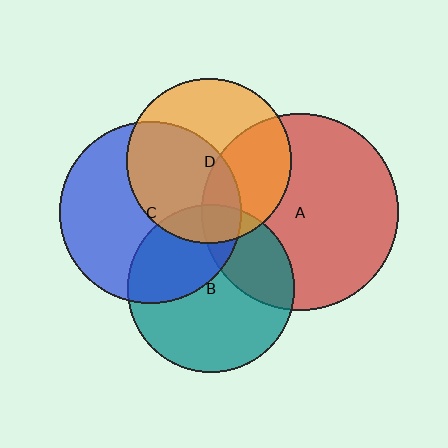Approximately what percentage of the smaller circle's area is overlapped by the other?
Approximately 30%.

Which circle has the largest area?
Circle A (red).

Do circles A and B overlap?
Yes.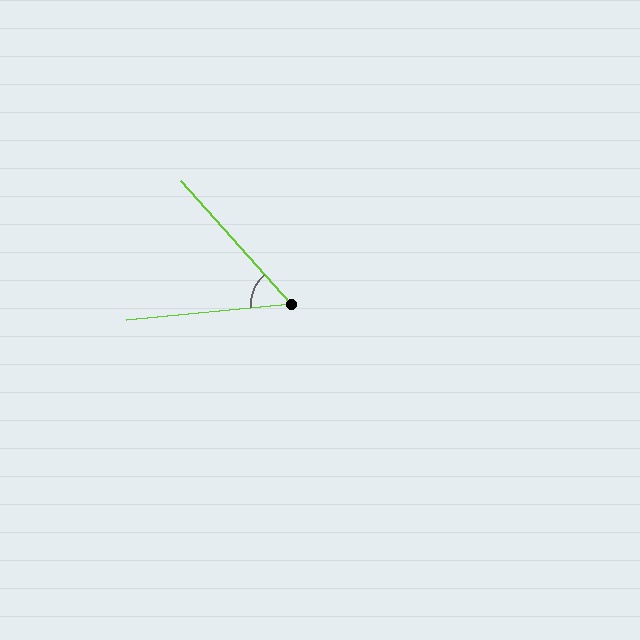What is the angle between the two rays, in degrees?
Approximately 54 degrees.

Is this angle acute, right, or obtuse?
It is acute.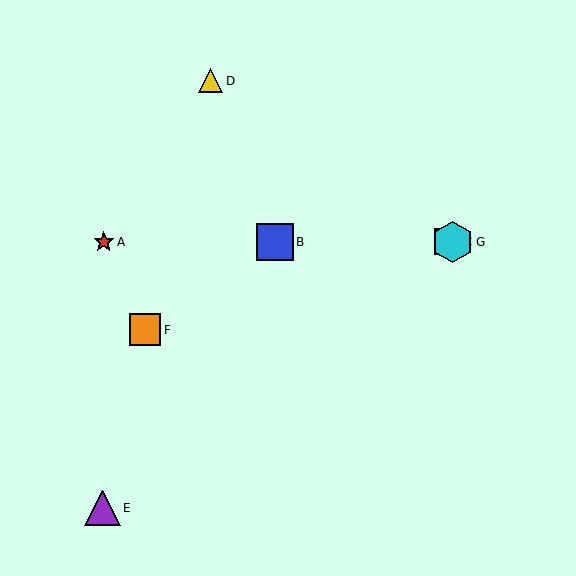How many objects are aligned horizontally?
4 objects (A, B, C, G) are aligned horizontally.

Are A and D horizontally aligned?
No, A is at y≈242 and D is at y≈81.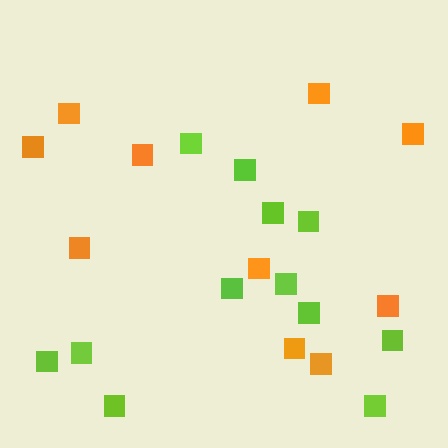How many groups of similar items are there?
There are 2 groups: one group of orange squares (10) and one group of lime squares (12).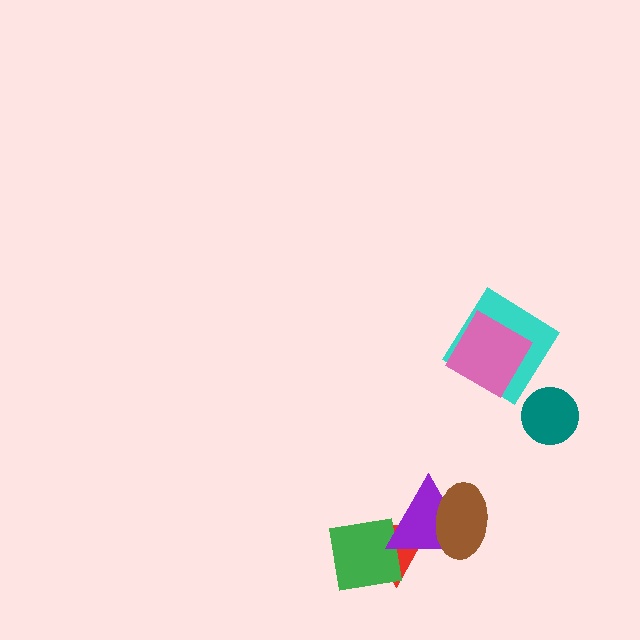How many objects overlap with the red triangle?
3 objects overlap with the red triangle.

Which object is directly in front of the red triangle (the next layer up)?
The green square is directly in front of the red triangle.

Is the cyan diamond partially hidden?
Yes, it is partially covered by another shape.